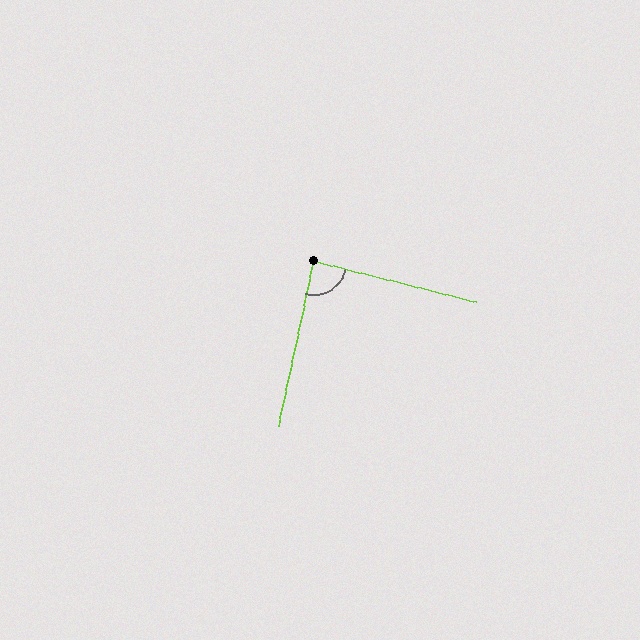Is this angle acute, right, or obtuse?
It is approximately a right angle.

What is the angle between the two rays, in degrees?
Approximately 88 degrees.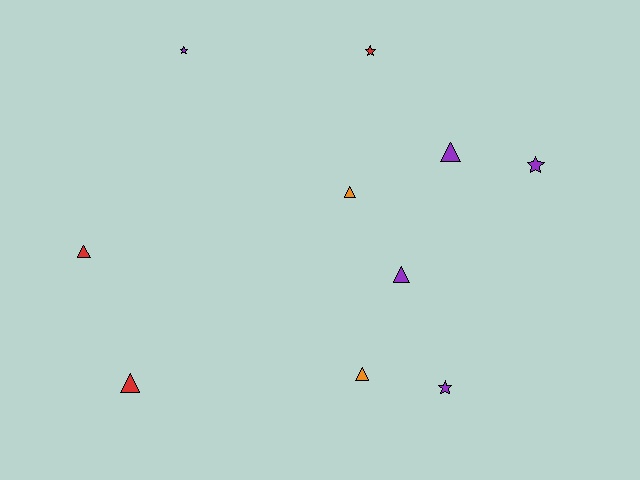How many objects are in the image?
There are 10 objects.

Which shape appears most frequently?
Triangle, with 6 objects.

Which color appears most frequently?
Purple, with 5 objects.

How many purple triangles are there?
There are 2 purple triangles.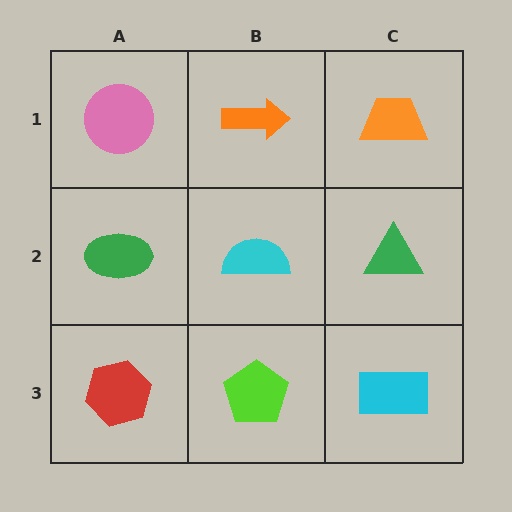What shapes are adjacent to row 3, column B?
A cyan semicircle (row 2, column B), a red hexagon (row 3, column A), a cyan rectangle (row 3, column C).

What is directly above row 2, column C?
An orange trapezoid.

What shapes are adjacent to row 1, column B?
A cyan semicircle (row 2, column B), a pink circle (row 1, column A), an orange trapezoid (row 1, column C).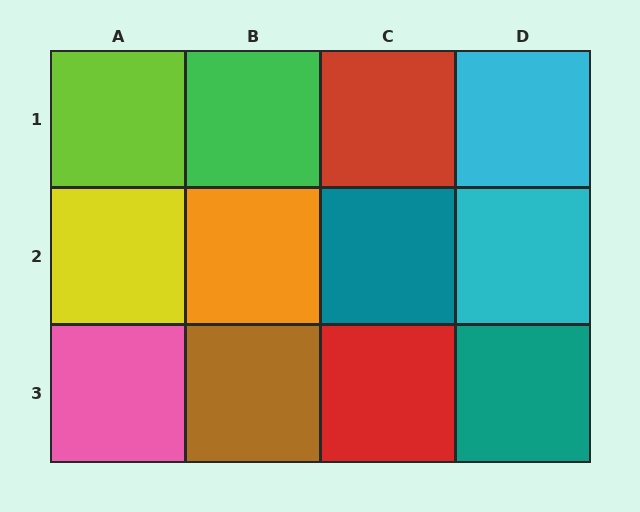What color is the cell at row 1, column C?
Red.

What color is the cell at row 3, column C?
Red.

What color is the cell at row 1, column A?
Lime.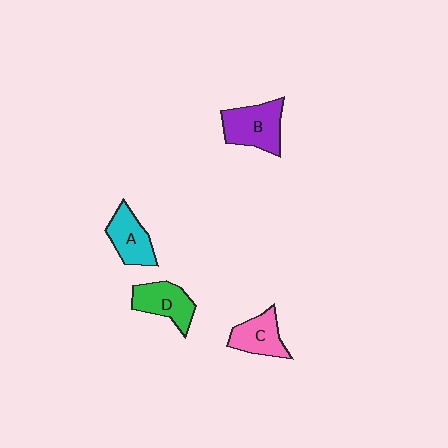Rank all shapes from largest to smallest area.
From largest to smallest: B (purple), D (green), A (cyan), C (pink).